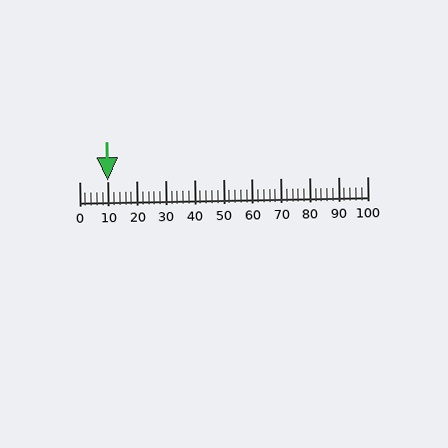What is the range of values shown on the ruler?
The ruler shows values from 0 to 100.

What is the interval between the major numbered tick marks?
The major tick marks are spaced 10 units apart.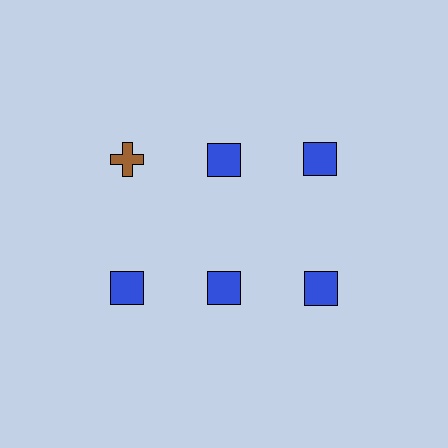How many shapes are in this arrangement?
There are 6 shapes arranged in a grid pattern.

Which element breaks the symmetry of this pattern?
The brown cross in the top row, leftmost column breaks the symmetry. All other shapes are blue squares.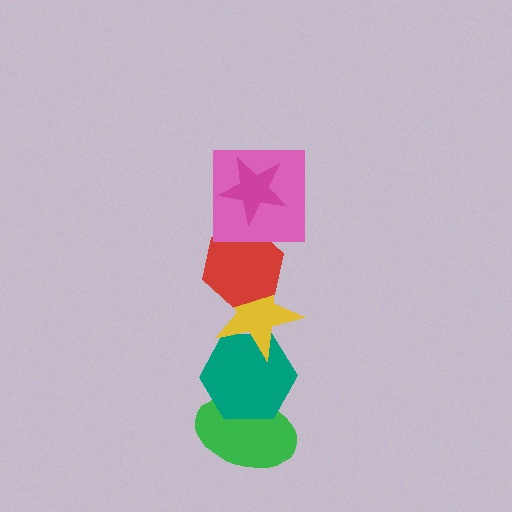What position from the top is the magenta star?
The magenta star is 1st from the top.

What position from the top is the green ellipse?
The green ellipse is 6th from the top.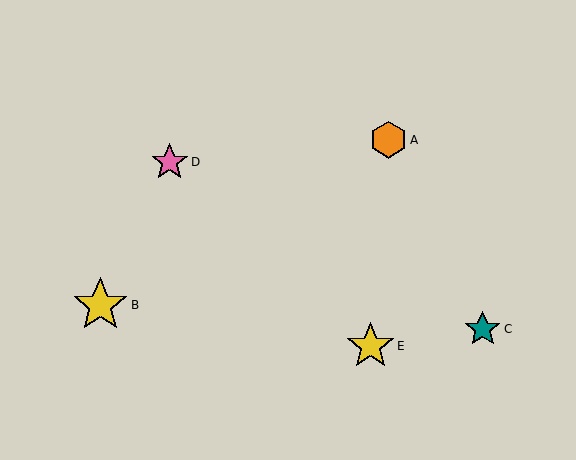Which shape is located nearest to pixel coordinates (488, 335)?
The teal star (labeled C) at (483, 329) is nearest to that location.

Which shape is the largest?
The yellow star (labeled B) is the largest.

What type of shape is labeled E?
Shape E is a yellow star.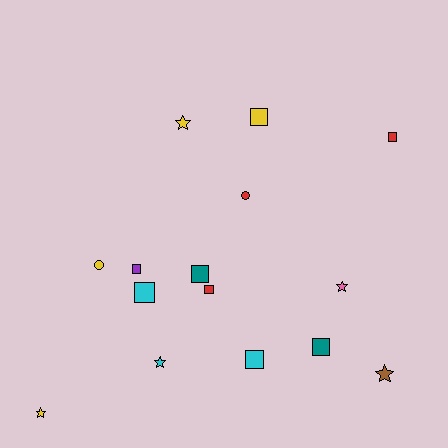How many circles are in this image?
There are 2 circles.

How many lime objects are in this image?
There are no lime objects.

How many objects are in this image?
There are 15 objects.